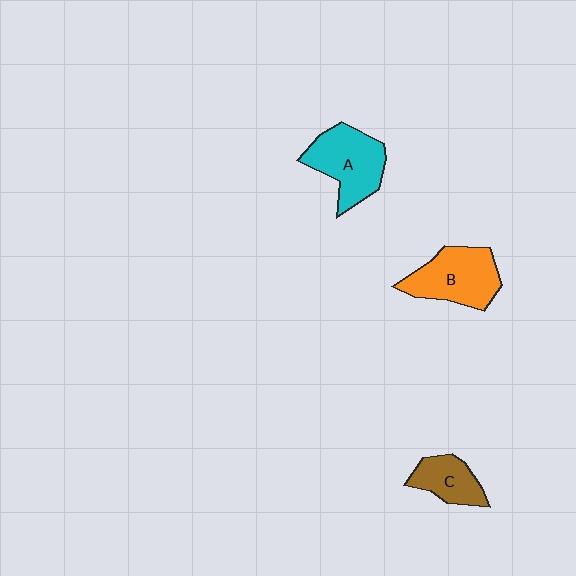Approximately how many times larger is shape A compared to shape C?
Approximately 1.6 times.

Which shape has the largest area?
Shape A (cyan).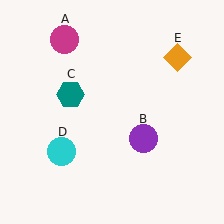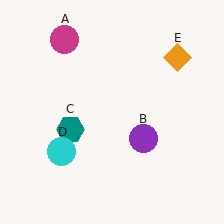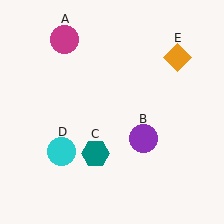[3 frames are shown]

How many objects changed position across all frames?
1 object changed position: teal hexagon (object C).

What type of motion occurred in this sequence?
The teal hexagon (object C) rotated counterclockwise around the center of the scene.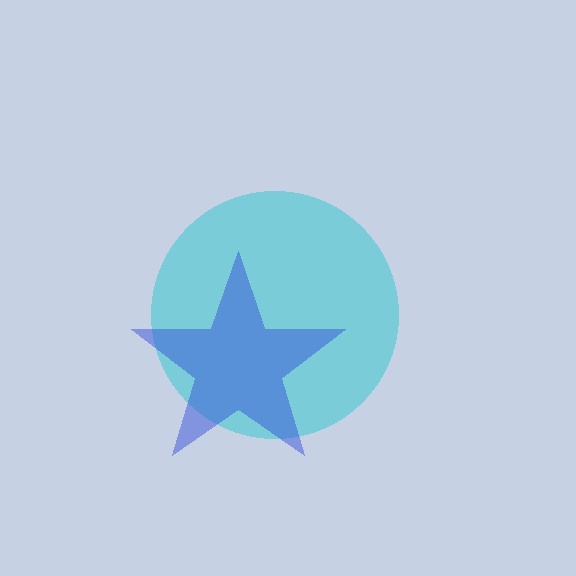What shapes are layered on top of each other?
The layered shapes are: a cyan circle, a blue star.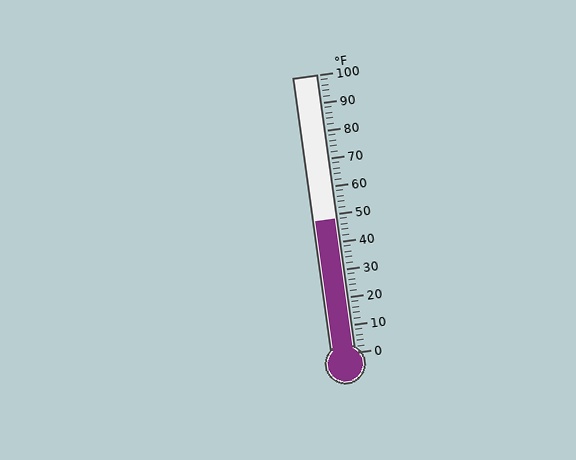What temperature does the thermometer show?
The thermometer shows approximately 48°F.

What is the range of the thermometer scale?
The thermometer scale ranges from 0°F to 100°F.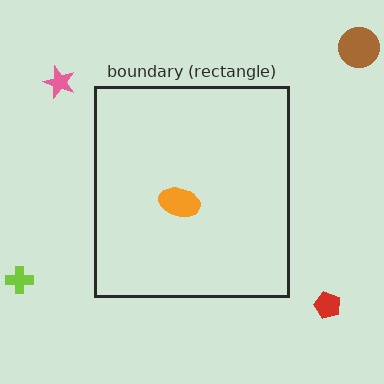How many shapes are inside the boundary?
1 inside, 4 outside.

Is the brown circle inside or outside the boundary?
Outside.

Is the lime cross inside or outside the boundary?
Outside.